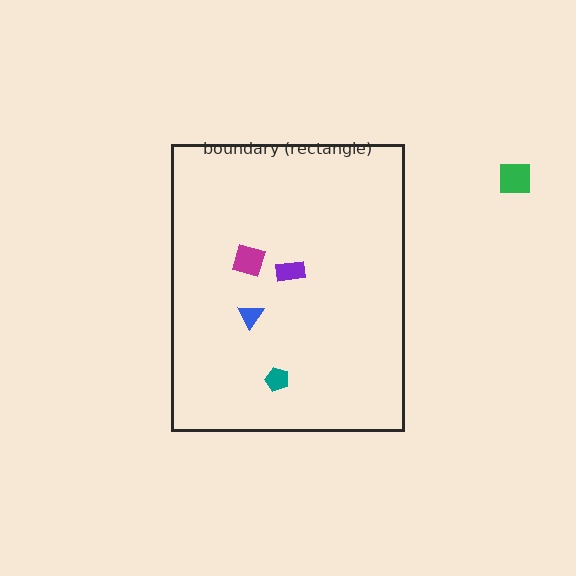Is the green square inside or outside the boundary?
Outside.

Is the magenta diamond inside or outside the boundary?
Inside.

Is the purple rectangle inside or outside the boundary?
Inside.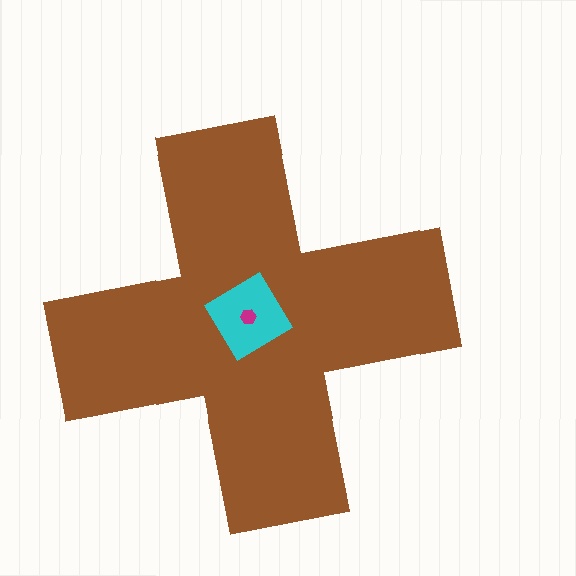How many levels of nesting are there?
3.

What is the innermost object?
The magenta hexagon.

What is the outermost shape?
The brown cross.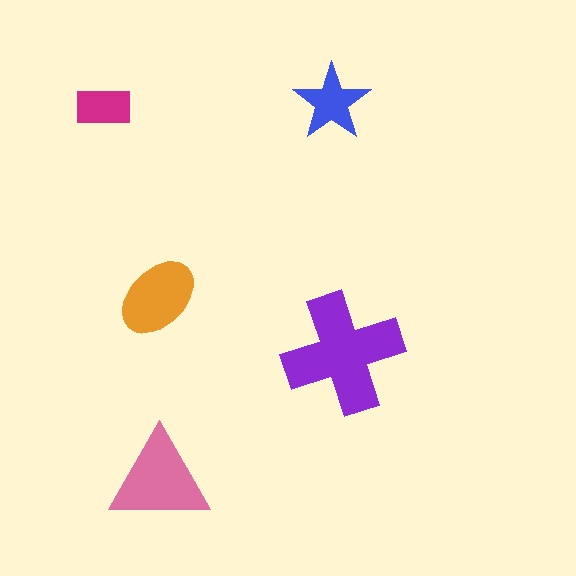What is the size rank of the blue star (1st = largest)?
4th.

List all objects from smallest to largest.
The magenta rectangle, the blue star, the orange ellipse, the pink triangle, the purple cross.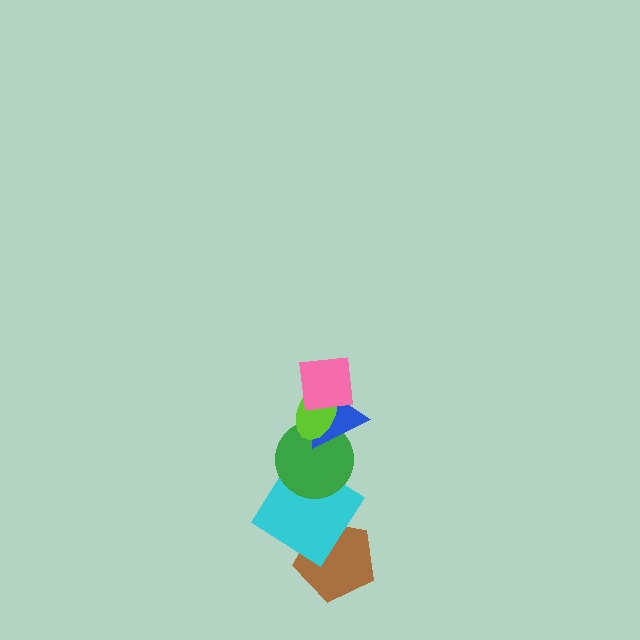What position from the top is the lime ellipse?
The lime ellipse is 2nd from the top.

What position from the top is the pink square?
The pink square is 1st from the top.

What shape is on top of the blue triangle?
The lime ellipse is on top of the blue triangle.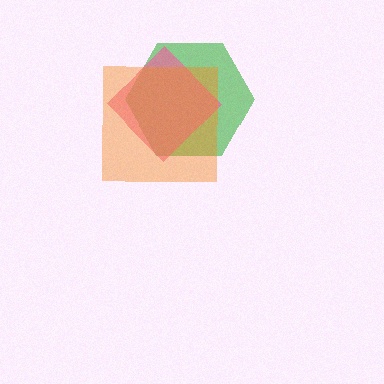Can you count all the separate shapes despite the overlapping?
Yes, there are 3 separate shapes.